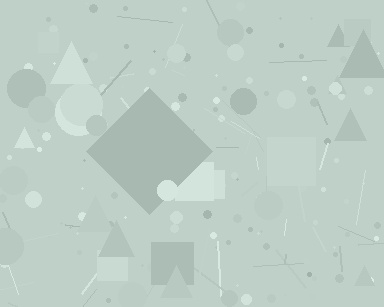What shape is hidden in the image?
A diamond is hidden in the image.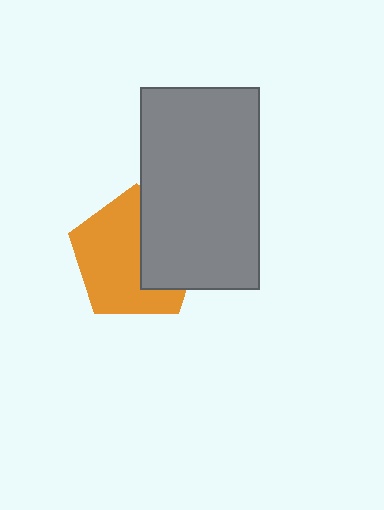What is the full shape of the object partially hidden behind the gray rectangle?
The partially hidden object is an orange pentagon.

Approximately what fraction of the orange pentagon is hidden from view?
Roughly 38% of the orange pentagon is hidden behind the gray rectangle.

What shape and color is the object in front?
The object in front is a gray rectangle.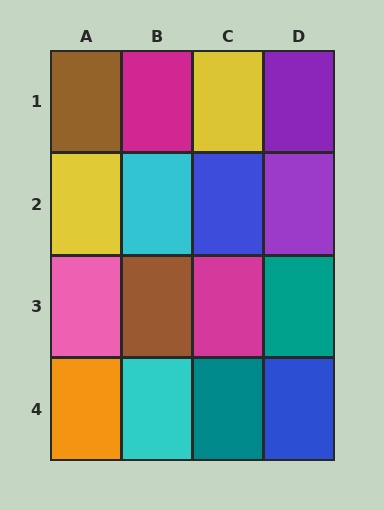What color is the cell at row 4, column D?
Blue.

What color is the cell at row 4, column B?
Cyan.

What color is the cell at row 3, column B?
Brown.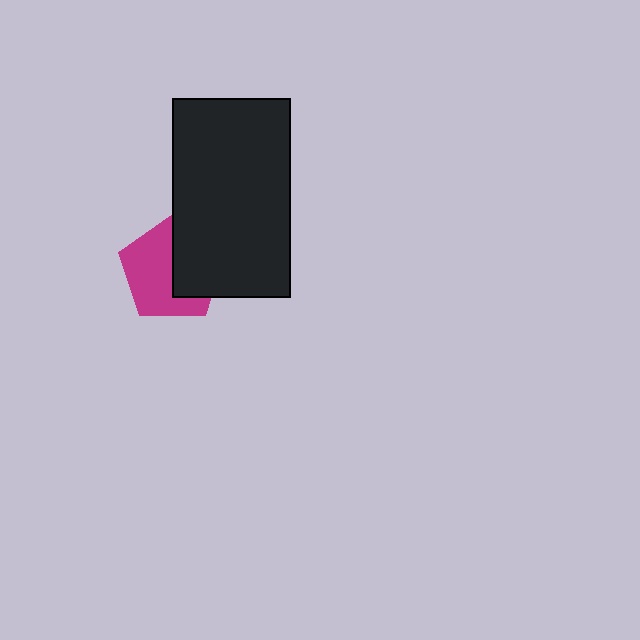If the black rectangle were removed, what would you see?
You would see the complete magenta pentagon.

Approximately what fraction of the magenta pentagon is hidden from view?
Roughly 42% of the magenta pentagon is hidden behind the black rectangle.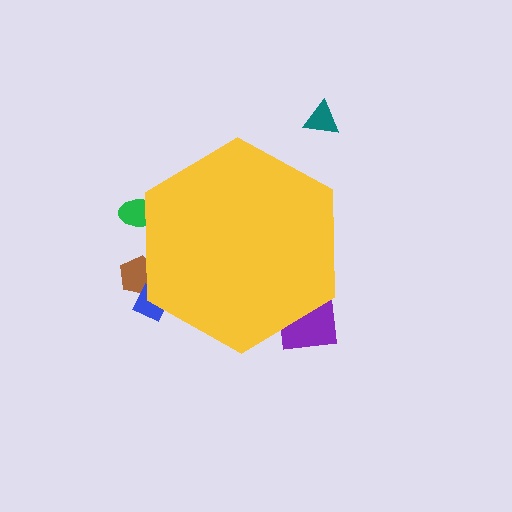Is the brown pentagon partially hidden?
Yes, the brown pentagon is partially hidden behind the yellow hexagon.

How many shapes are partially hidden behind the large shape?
4 shapes are partially hidden.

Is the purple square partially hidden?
Yes, the purple square is partially hidden behind the yellow hexagon.